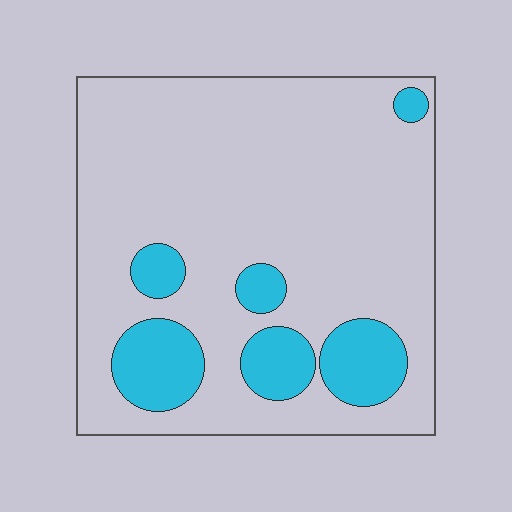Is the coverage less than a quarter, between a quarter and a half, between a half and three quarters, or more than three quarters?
Less than a quarter.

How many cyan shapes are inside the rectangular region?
6.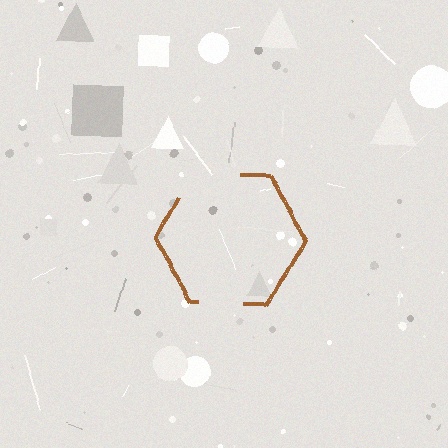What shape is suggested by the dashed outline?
The dashed outline suggests a hexagon.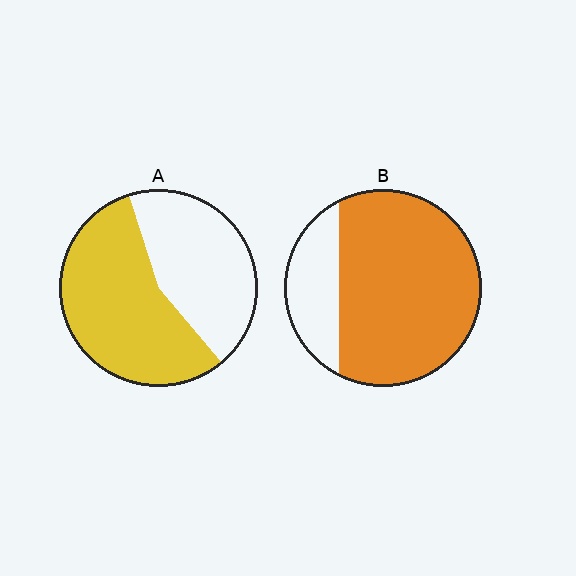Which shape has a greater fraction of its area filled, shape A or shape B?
Shape B.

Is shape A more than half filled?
Yes.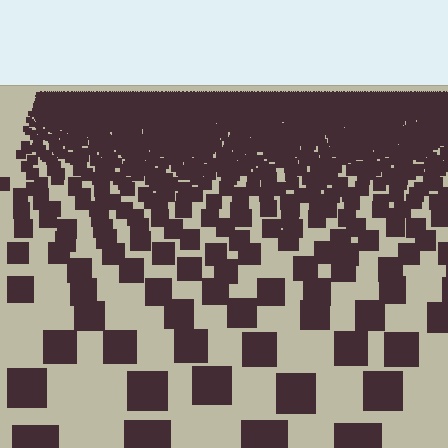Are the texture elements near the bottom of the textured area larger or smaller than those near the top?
Larger. Near the bottom, elements are closer to the viewer and appear at a bigger on-screen size.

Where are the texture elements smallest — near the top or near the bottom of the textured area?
Near the top.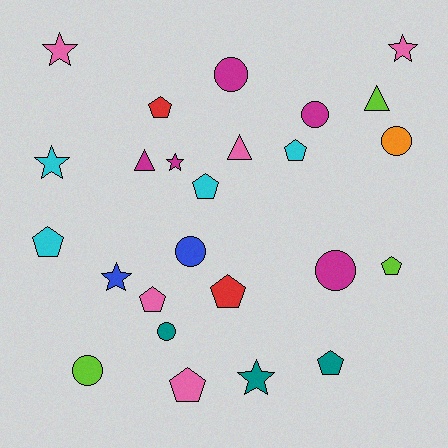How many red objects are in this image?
There are 2 red objects.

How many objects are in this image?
There are 25 objects.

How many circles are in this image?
There are 7 circles.